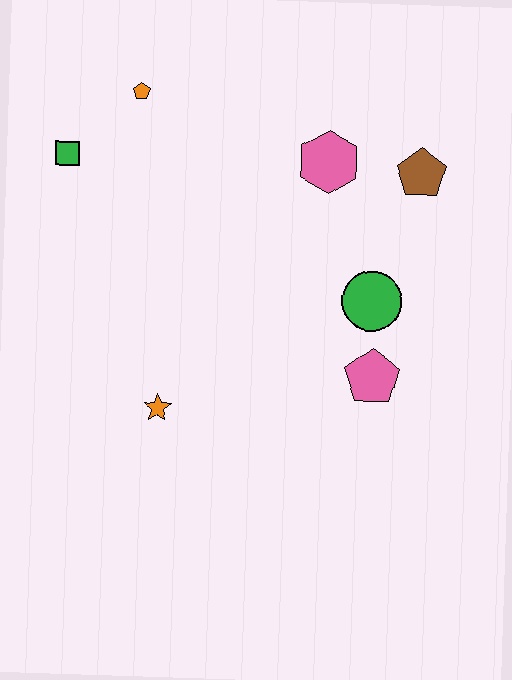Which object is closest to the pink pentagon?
The green circle is closest to the pink pentagon.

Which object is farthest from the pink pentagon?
The green square is farthest from the pink pentagon.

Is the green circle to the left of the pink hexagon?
No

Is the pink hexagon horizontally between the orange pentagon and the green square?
No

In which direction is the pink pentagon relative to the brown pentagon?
The pink pentagon is below the brown pentagon.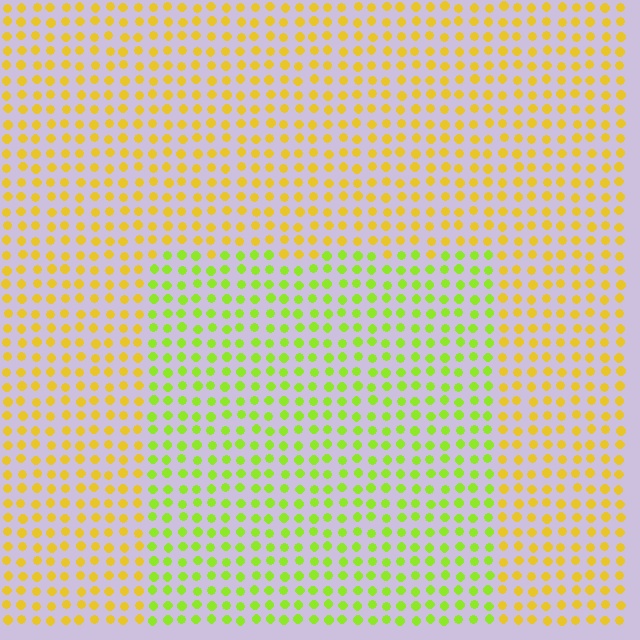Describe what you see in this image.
The image is filled with small yellow elements in a uniform arrangement. A rectangle-shaped region is visible where the elements are tinted to a slightly different hue, forming a subtle color boundary.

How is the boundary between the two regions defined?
The boundary is defined purely by a slight shift in hue (about 40 degrees). Spacing, size, and orientation are identical on both sides.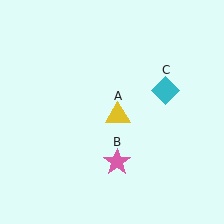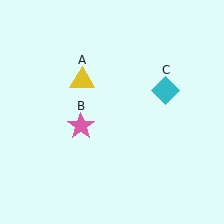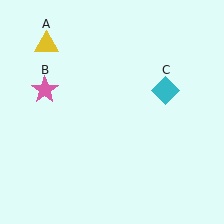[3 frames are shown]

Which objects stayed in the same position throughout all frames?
Cyan diamond (object C) remained stationary.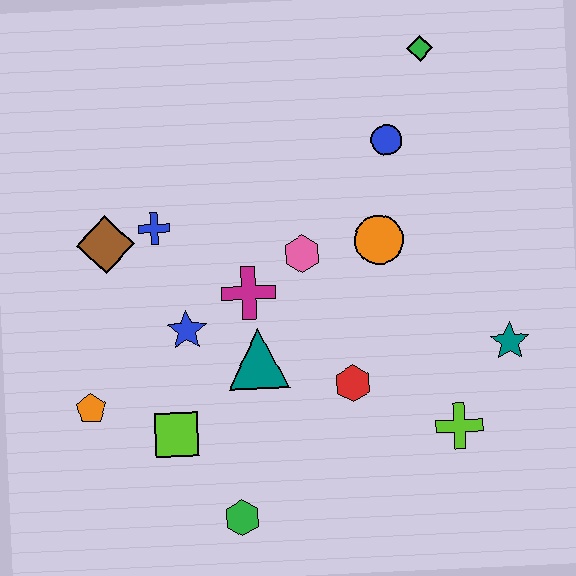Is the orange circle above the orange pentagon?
Yes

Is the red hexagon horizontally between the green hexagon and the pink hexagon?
No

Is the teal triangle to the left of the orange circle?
Yes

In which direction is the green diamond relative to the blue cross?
The green diamond is to the right of the blue cross.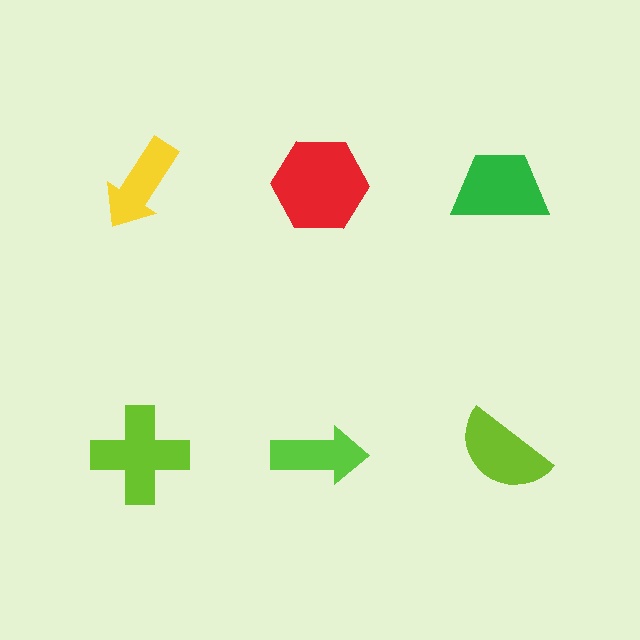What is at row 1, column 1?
A yellow arrow.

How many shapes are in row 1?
3 shapes.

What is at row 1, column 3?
A green trapezoid.